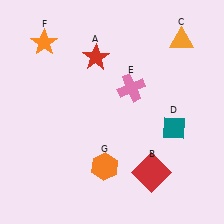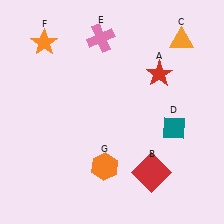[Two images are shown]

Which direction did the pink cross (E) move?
The pink cross (E) moved up.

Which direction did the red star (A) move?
The red star (A) moved right.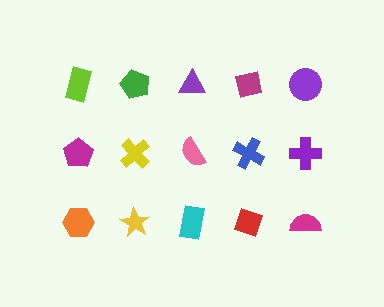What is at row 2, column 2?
A yellow cross.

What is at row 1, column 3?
A purple triangle.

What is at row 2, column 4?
A blue cross.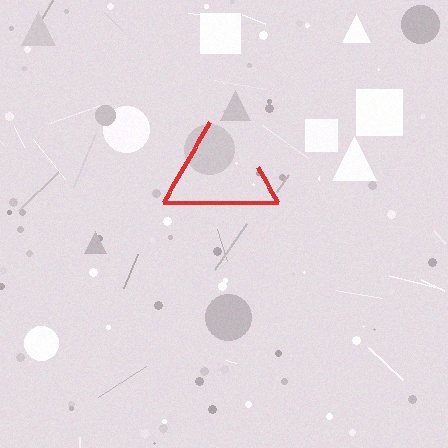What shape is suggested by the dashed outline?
The dashed outline suggests a triangle.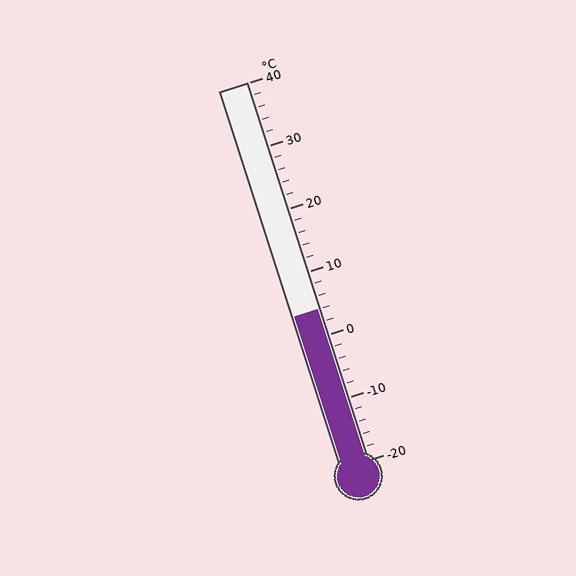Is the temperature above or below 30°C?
The temperature is below 30°C.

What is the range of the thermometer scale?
The thermometer scale ranges from -20°C to 40°C.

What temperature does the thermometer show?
The thermometer shows approximately 4°C.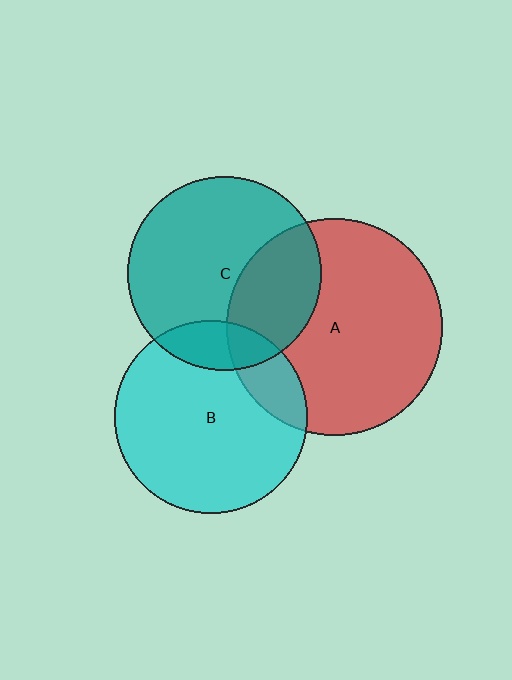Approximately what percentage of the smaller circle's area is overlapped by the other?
Approximately 30%.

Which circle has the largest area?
Circle A (red).